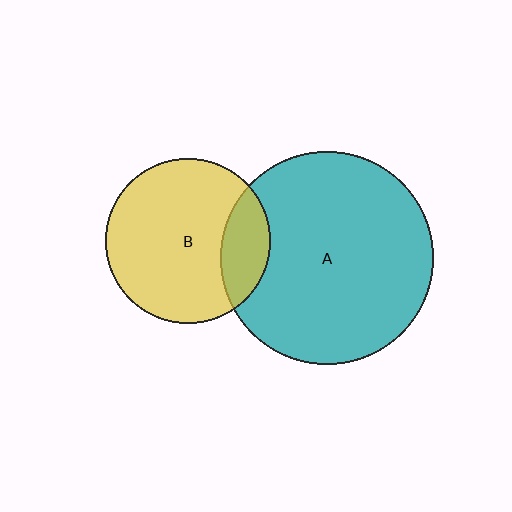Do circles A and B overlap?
Yes.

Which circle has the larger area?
Circle A (teal).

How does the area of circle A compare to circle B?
Approximately 1.7 times.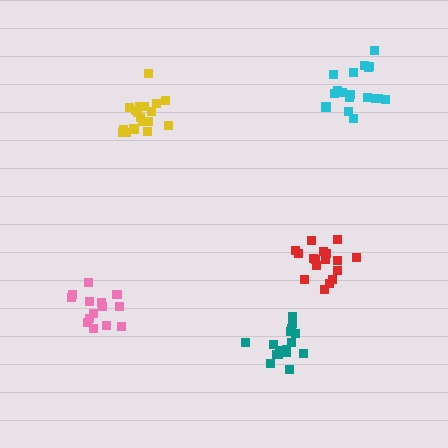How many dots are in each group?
Group 1: 18 dots, Group 2: 19 dots, Group 3: 15 dots, Group 4: 18 dots, Group 5: 16 dots (86 total).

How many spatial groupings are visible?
There are 5 spatial groupings.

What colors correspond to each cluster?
The clusters are colored: red, yellow, pink, cyan, teal.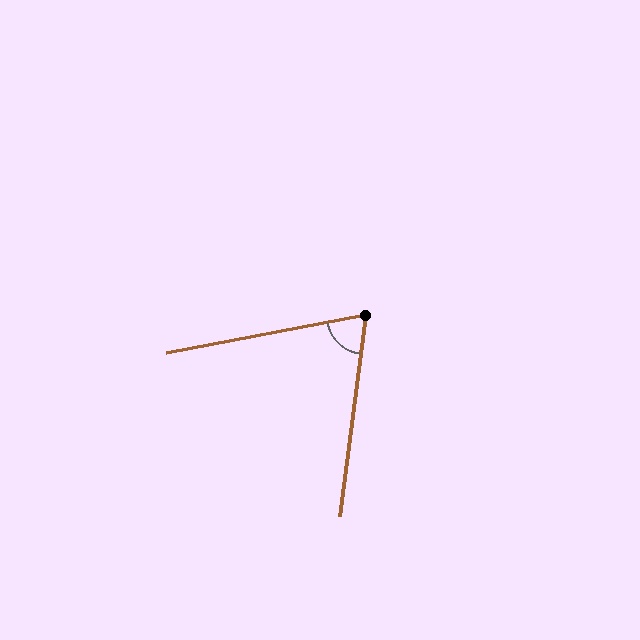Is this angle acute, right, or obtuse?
It is acute.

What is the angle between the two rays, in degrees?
Approximately 72 degrees.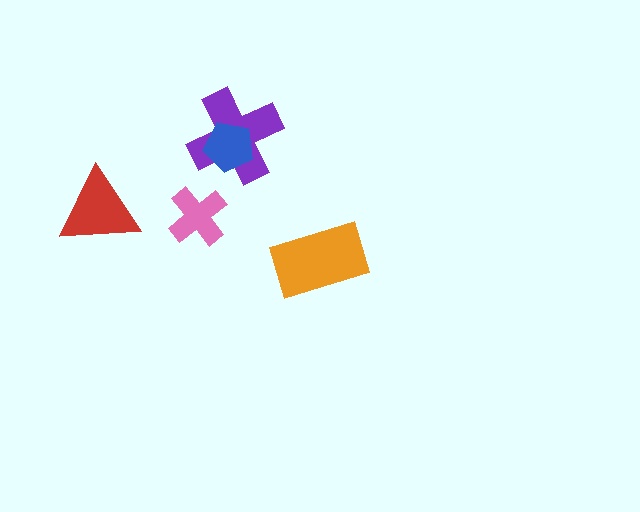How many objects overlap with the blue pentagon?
1 object overlaps with the blue pentagon.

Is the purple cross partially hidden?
Yes, it is partially covered by another shape.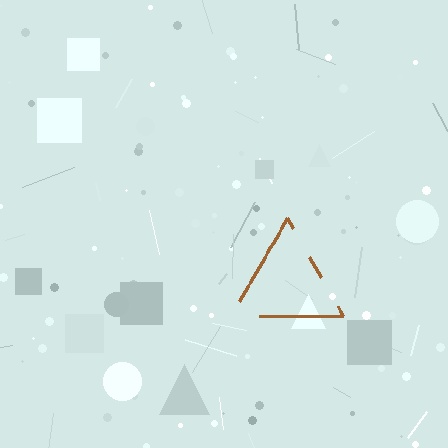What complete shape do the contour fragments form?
The contour fragments form a triangle.